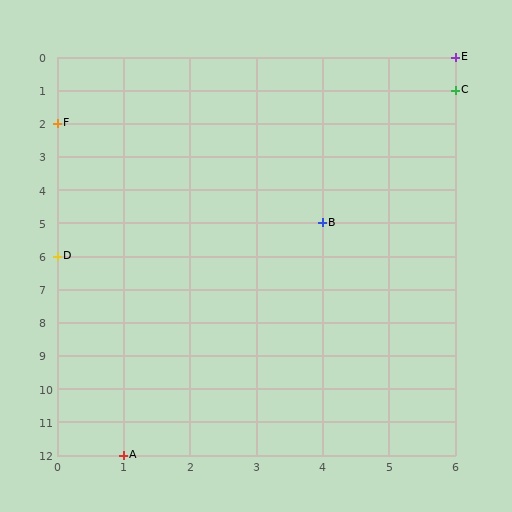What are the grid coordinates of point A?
Point A is at grid coordinates (1, 12).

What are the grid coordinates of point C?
Point C is at grid coordinates (6, 1).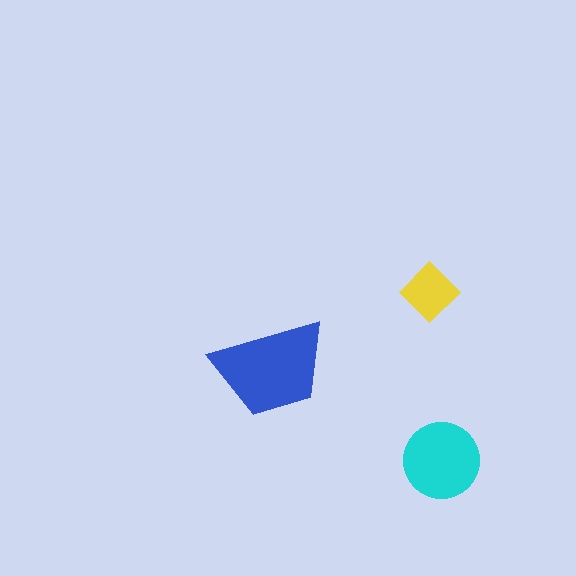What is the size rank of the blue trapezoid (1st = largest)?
1st.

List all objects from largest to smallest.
The blue trapezoid, the cyan circle, the yellow diamond.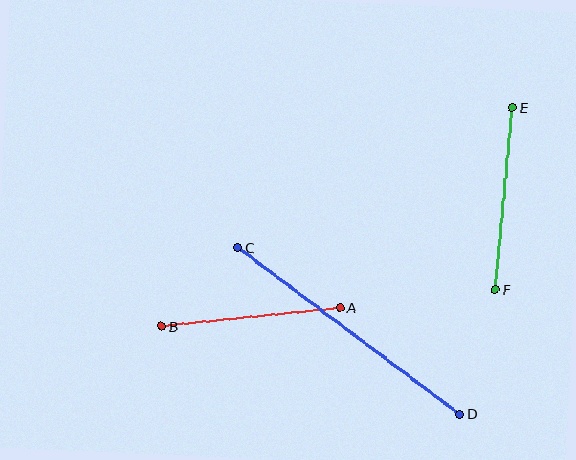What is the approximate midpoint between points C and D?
The midpoint is at approximately (349, 331) pixels.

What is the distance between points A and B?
The distance is approximately 179 pixels.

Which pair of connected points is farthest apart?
Points C and D are farthest apart.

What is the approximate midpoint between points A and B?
The midpoint is at approximately (251, 317) pixels.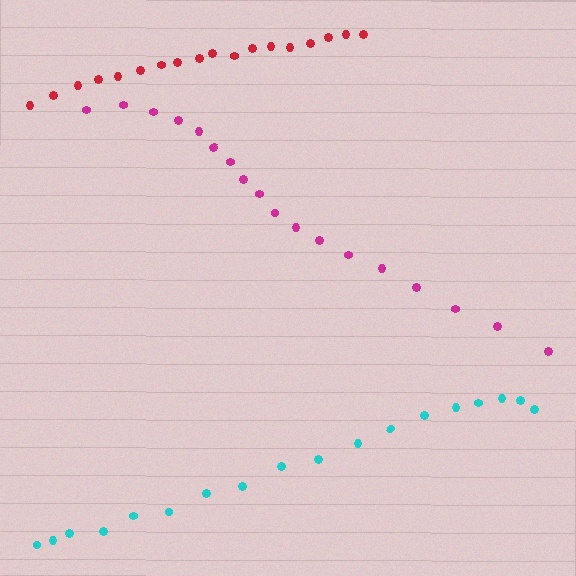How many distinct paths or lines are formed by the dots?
There are 3 distinct paths.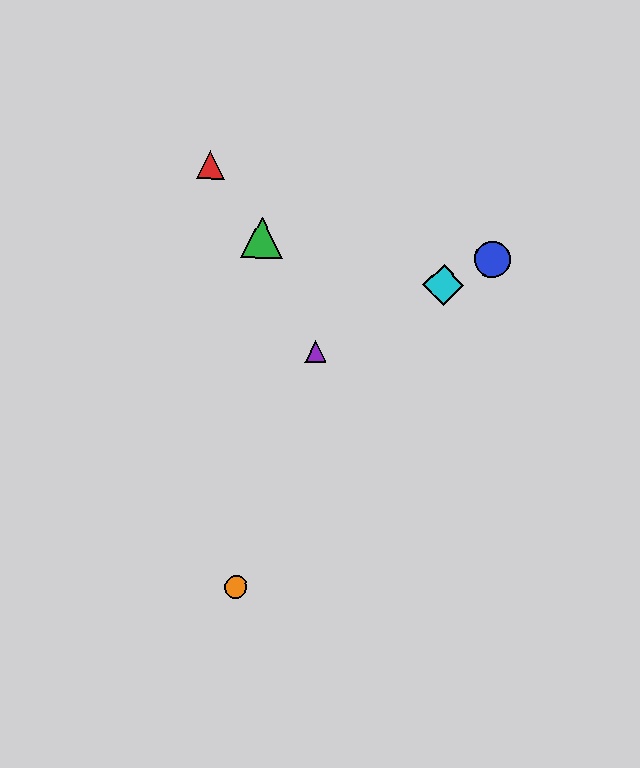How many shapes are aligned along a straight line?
4 shapes (the blue circle, the yellow diamond, the purple triangle, the cyan diamond) are aligned along a straight line.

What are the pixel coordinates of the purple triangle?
The purple triangle is at (316, 351).